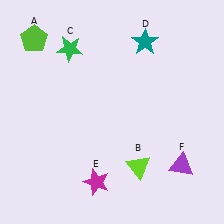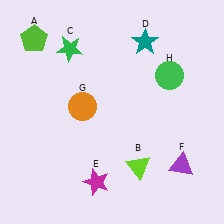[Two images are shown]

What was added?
An orange circle (G), a green circle (H) were added in Image 2.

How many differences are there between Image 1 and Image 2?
There are 2 differences between the two images.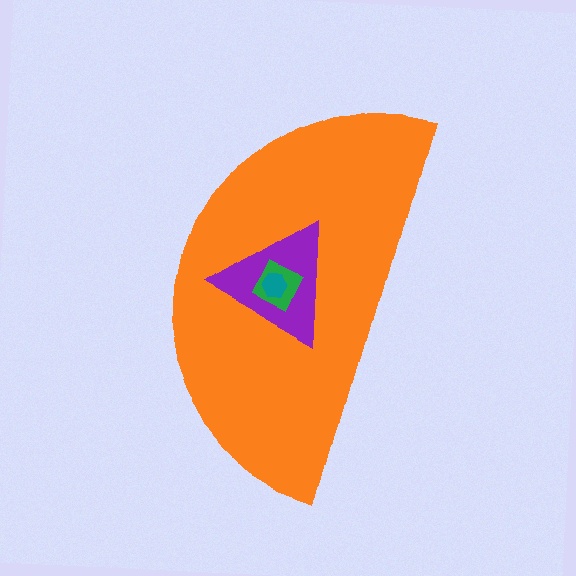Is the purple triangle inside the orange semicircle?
Yes.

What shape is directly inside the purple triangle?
The green diamond.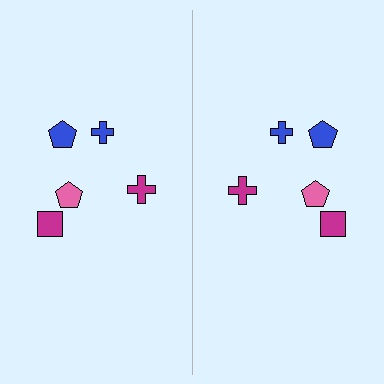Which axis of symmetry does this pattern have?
The pattern has a vertical axis of symmetry running through the center of the image.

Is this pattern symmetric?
Yes, this pattern has bilateral (reflection) symmetry.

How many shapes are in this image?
There are 10 shapes in this image.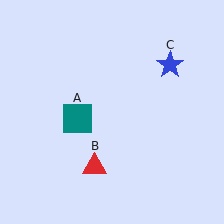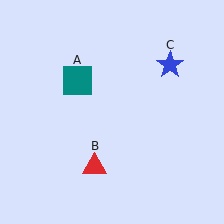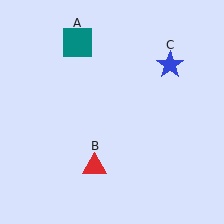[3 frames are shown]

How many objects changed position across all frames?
1 object changed position: teal square (object A).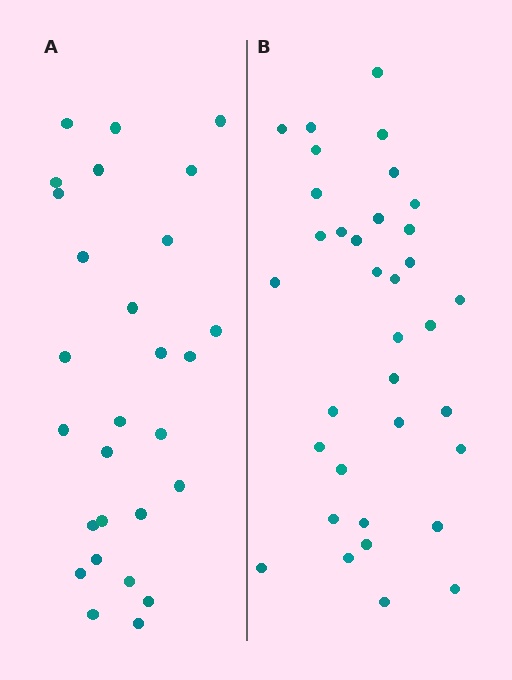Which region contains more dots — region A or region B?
Region B (the right region) has more dots.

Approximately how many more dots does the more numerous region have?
Region B has roughly 8 or so more dots than region A.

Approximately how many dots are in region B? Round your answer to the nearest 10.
About 40 dots. (The exact count is 35, which rounds to 40.)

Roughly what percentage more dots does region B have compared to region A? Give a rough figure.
About 25% more.